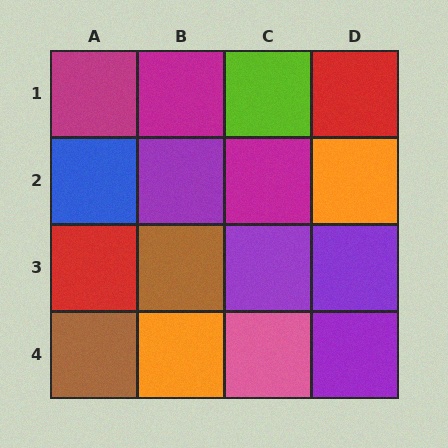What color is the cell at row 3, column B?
Brown.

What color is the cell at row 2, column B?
Purple.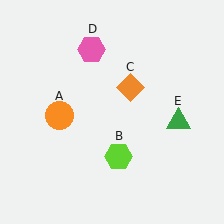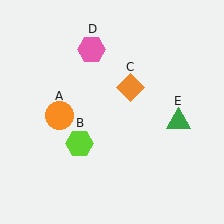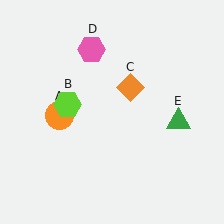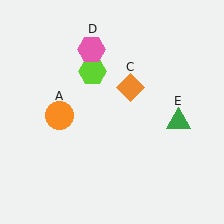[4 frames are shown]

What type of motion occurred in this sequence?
The lime hexagon (object B) rotated clockwise around the center of the scene.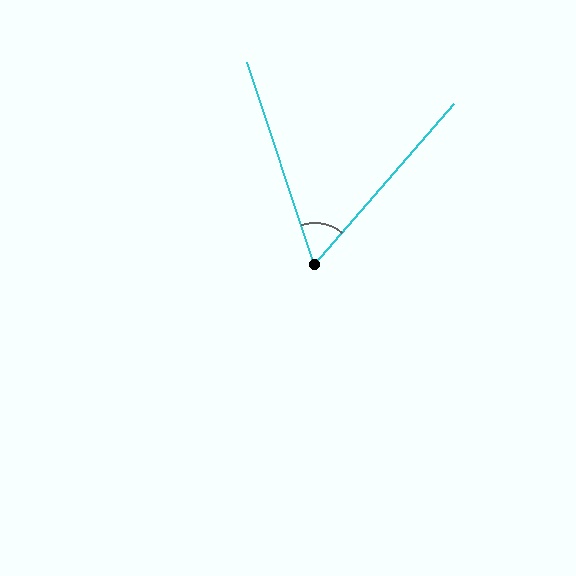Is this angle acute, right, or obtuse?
It is acute.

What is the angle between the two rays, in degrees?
Approximately 59 degrees.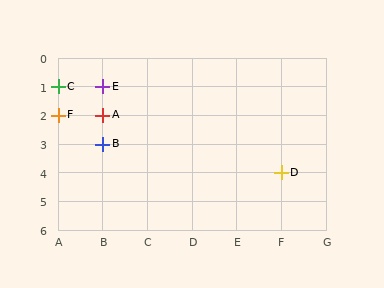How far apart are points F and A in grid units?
Points F and A are 1 column apart.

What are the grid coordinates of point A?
Point A is at grid coordinates (B, 2).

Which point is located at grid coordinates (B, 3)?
Point B is at (B, 3).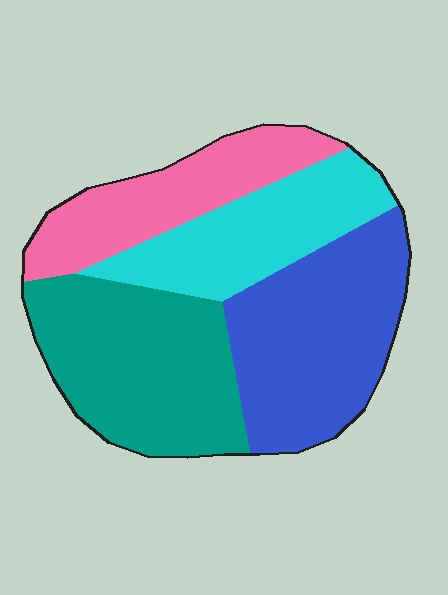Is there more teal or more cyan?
Teal.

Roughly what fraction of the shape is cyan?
Cyan covers 21% of the shape.